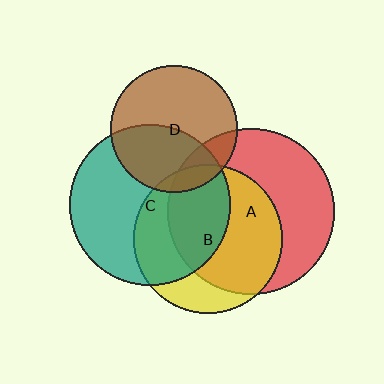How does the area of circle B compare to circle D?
Approximately 1.4 times.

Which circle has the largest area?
Circle A (red).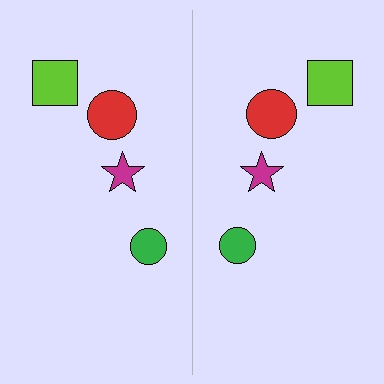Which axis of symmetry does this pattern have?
The pattern has a vertical axis of symmetry running through the center of the image.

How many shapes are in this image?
There are 8 shapes in this image.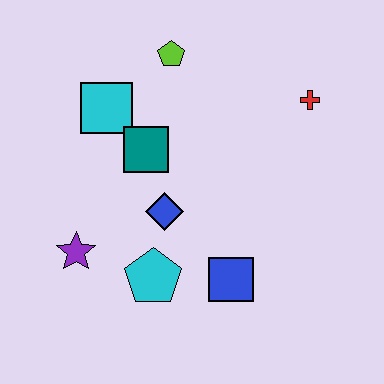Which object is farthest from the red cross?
The purple star is farthest from the red cross.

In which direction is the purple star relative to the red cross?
The purple star is to the left of the red cross.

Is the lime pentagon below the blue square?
No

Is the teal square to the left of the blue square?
Yes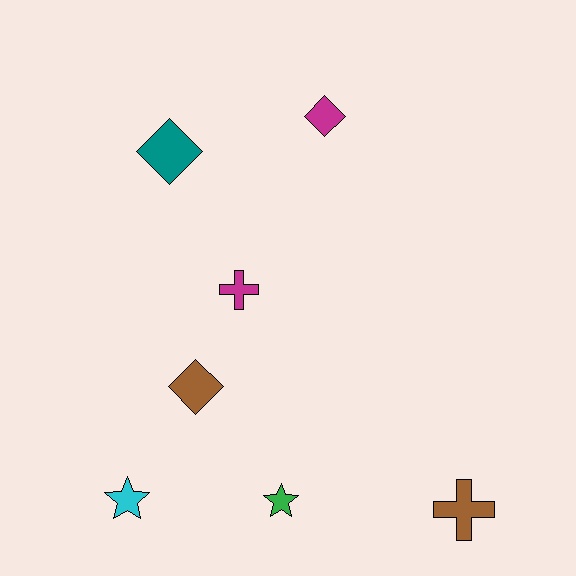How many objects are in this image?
There are 7 objects.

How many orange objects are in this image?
There are no orange objects.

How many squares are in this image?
There are no squares.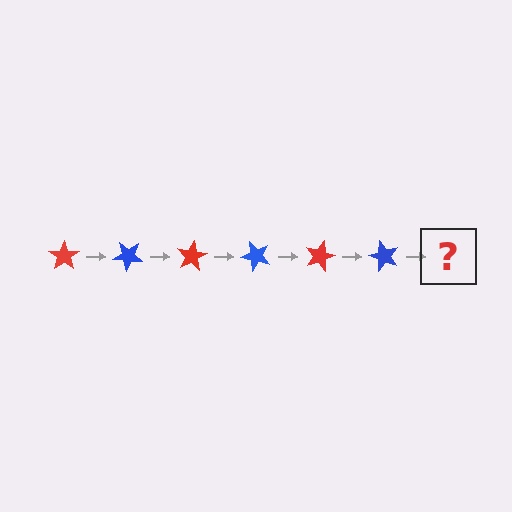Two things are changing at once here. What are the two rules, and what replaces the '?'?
The two rules are that it rotates 40 degrees each step and the color cycles through red and blue. The '?' should be a red star, rotated 240 degrees from the start.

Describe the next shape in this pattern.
It should be a red star, rotated 240 degrees from the start.